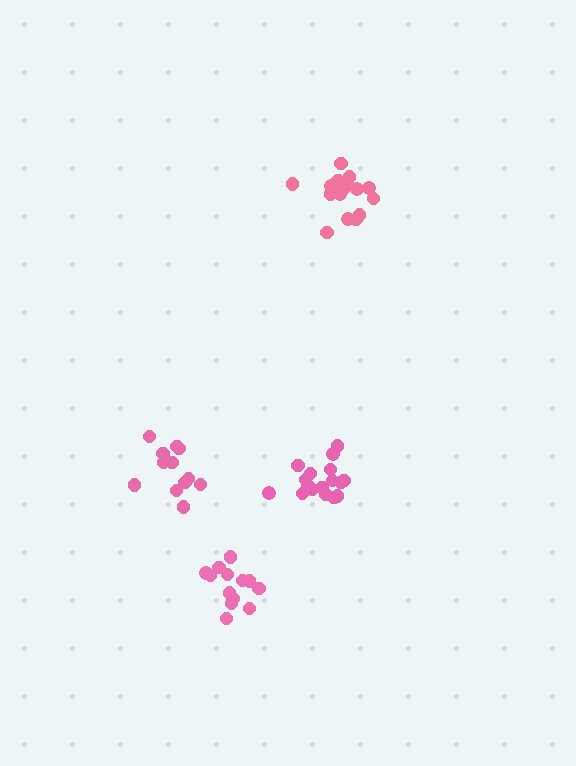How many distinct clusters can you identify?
There are 4 distinct clusters.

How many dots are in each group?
Group 1: 17 dots, Group 2: 14 dots, Group 3: 18 dots, Group 4: 12 dots (61 total).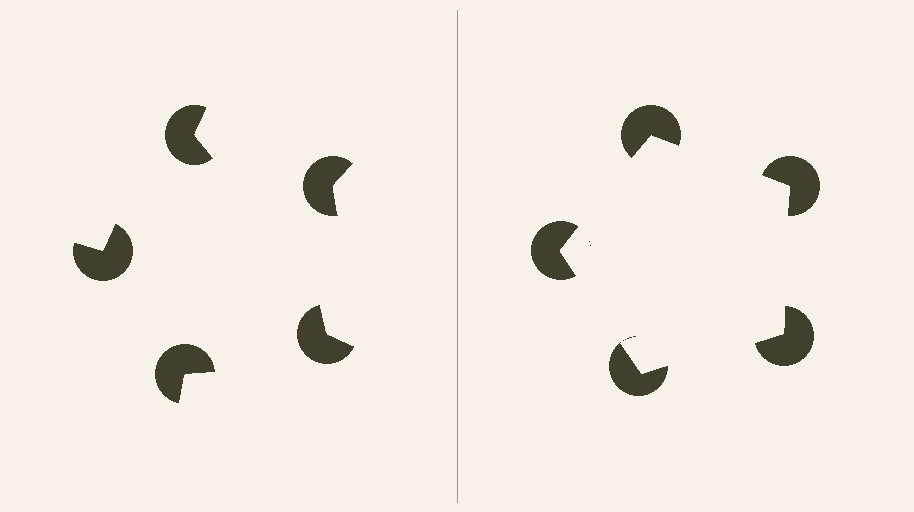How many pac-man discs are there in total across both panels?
10 — 5 on each side.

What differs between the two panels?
The pac-man discs are positioned identically on both sides; only the wedge orientations differ. On the right they align to a pentagon; on the left they are misaligned.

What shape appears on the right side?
An illusory pentagon.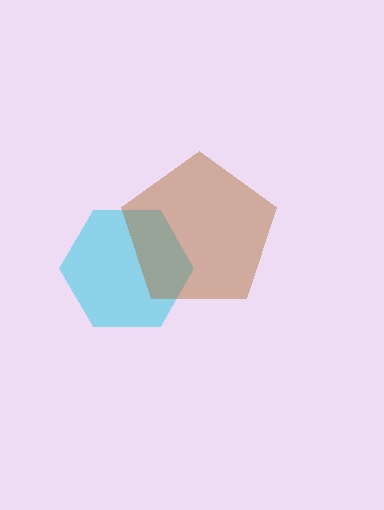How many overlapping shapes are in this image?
There are 2 overlapping shapes in the image.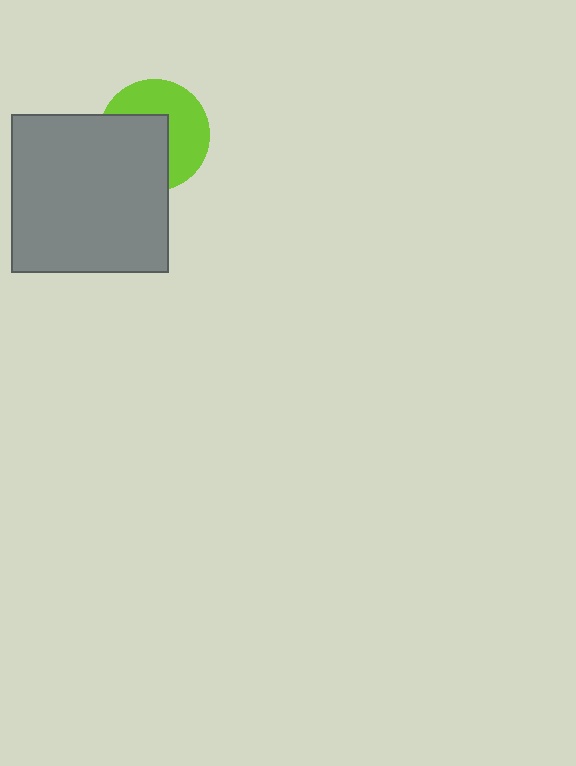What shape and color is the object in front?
The object in front is a gray square.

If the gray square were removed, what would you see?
You would see the complete lime circle.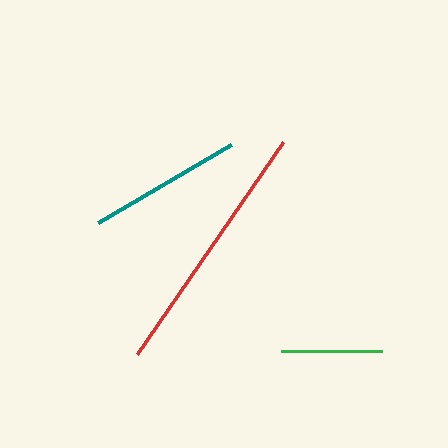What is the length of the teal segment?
The teal segment is approximately 155 pixels long.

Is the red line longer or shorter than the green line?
The red line is longer than the green line.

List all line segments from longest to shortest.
From longest to shortest: red, teal, green.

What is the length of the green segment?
The green segment is approximately 101 pixels long.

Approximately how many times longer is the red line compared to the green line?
The red line is approximately 2.5 times the length of the green line.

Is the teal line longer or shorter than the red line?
The red line is longer than the teal line.